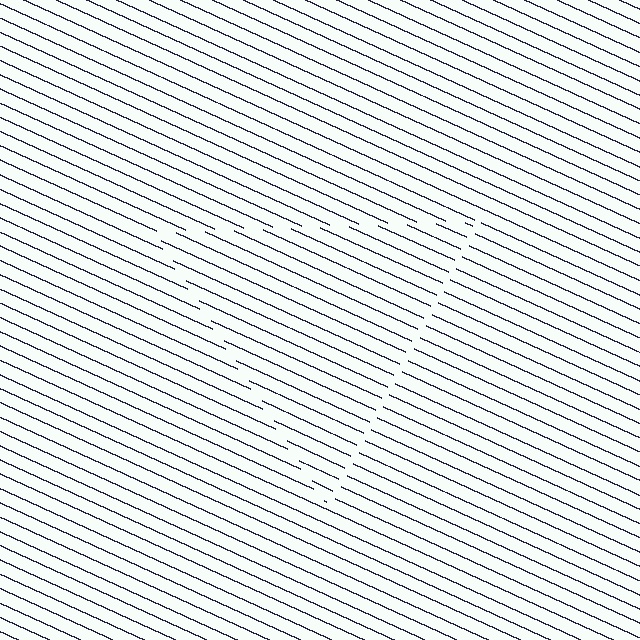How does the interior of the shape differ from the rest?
The interior of the shape contains the same grating, shifted by half a period — the contour is defined by the phase discontinuity where line-ends from the inner and outer gratings abut.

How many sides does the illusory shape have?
3 sides — the line-ends trace a triangle.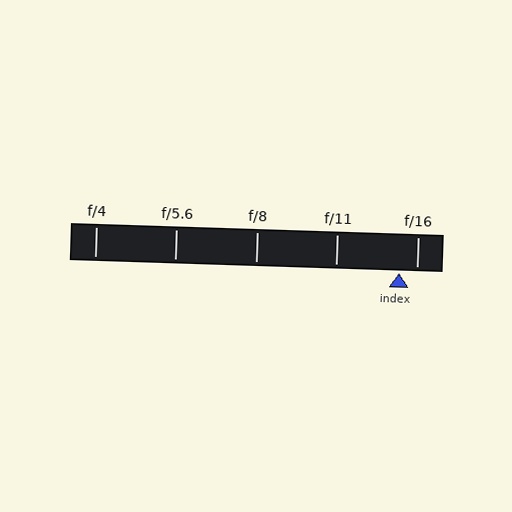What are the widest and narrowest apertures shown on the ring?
The widest aperture shown is f/4 and the narrowest is f/16.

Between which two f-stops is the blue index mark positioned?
The index mark is between f/11 and f/16.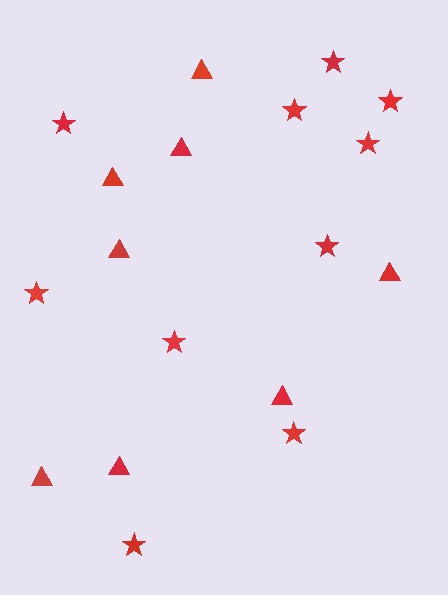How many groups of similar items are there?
There are 2 groups: one group of stars (10) and one group of triangles (8).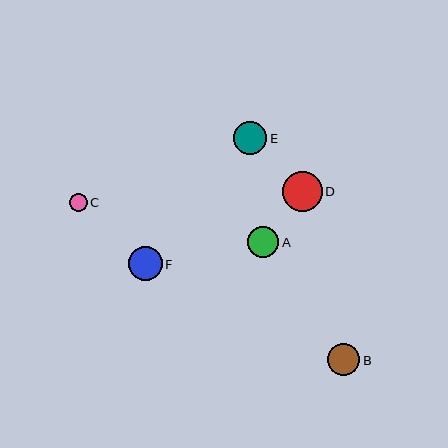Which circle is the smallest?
Circle C is the smallest with a size of approximately 18 pixels.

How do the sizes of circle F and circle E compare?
Circle F and circle E are approximately the same size.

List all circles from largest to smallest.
From largest to smallest: D, F, E, B, A, C.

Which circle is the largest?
Circle D is the largest with a size of approximately 40 pixels.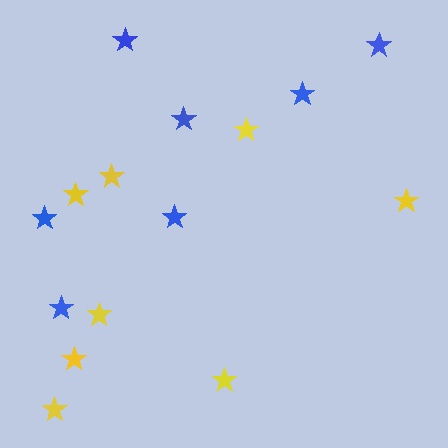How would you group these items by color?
There are 2 groups: one group of blue stars (7) and one group of yellow stars (8).